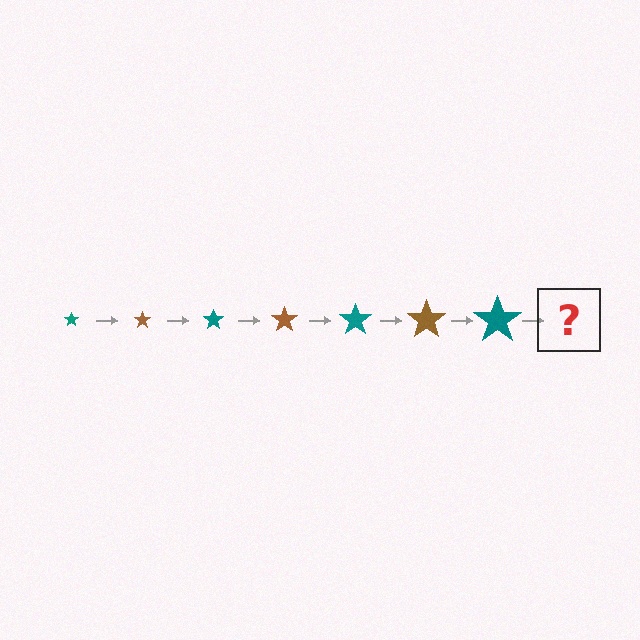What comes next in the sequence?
The next element should be a brown star, larger than the previous one.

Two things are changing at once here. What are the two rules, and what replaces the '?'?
The two rules are that the star grows larger each step and the color cycles through teal and brown. The '?' should be a brown star, larger than the previous one.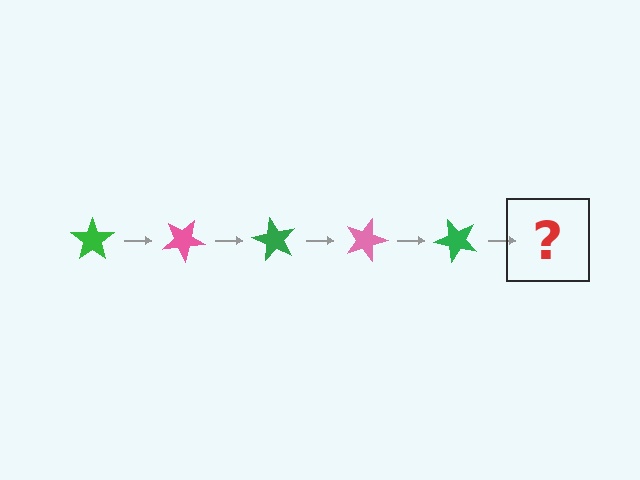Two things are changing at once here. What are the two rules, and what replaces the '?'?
The two rules are that it rotates 30 degrees each step and the color cycles through green and pink. The '?' should be a pink star, rotated 150 degrees from the start.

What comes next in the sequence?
The next element should be a pink star, rotated 150 degrees from the start.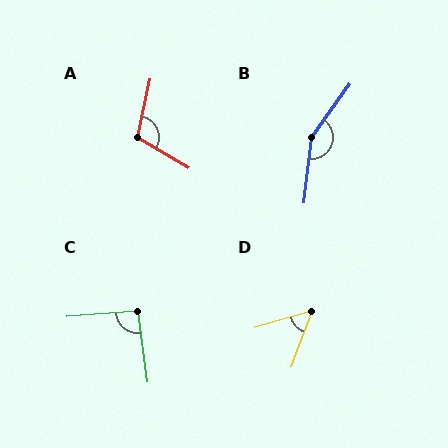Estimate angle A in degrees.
Approximately 109 degrees.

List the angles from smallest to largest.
D (53°), C (93°), A (109°), B (151°).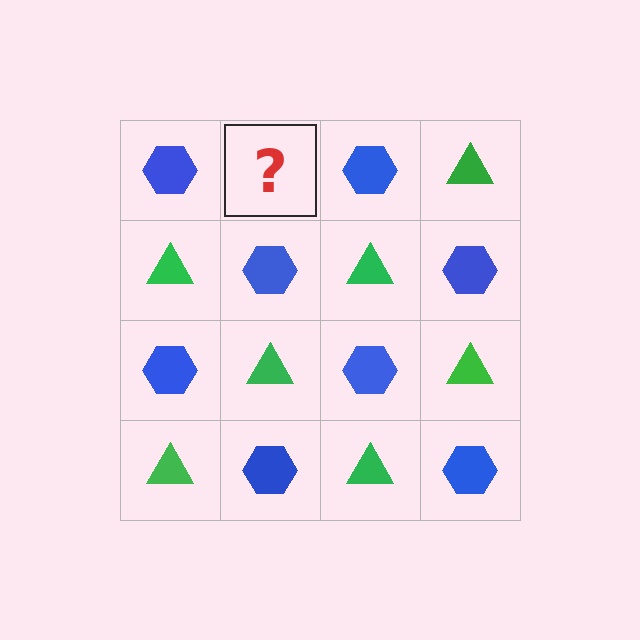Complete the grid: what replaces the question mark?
The question mark should be replaced with a green triangle.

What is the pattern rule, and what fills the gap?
The rule is that it alternates blue hexagon and green triangle in a checkerboard pattern. The gap should be filled with a green triangle.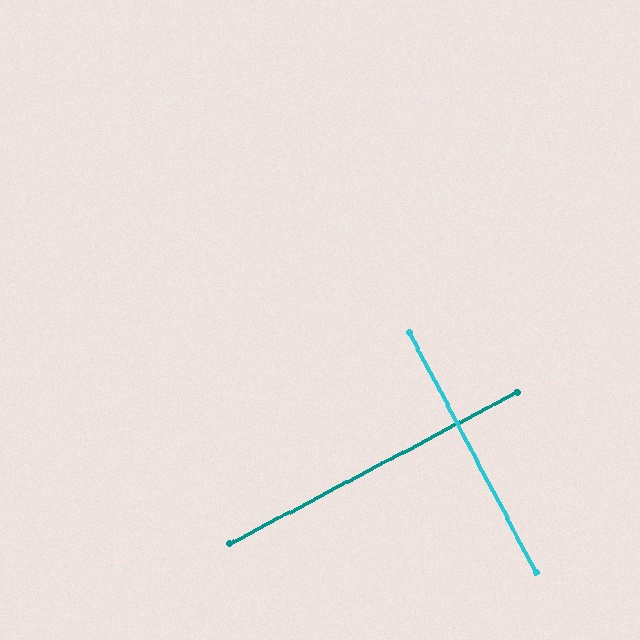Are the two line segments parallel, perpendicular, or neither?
Perpendicular — they meet at approximately 90°.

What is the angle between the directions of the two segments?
Approximately 90 degrees.